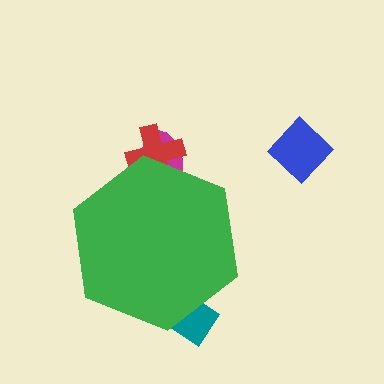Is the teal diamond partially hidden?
Yes, the teal diamond is partially hidden behind the green hexagon.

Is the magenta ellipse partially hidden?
Yes, the magenta ellipse is partially hidden behind the green hexagon.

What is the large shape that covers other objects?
A green hexagon.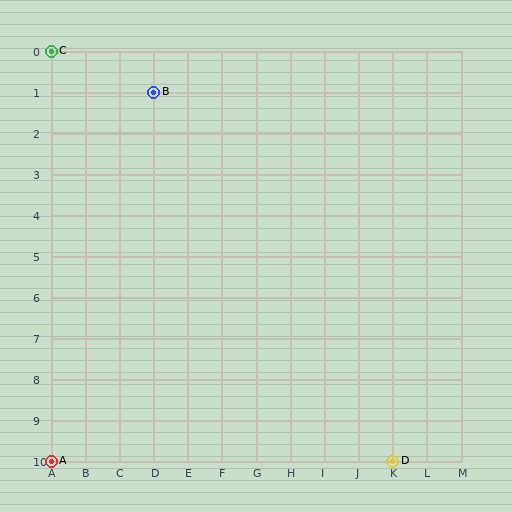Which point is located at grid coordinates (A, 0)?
Point C is at (A, 0).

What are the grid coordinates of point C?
Point C is at grid coordinates (A, 0).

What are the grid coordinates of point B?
Point B is at grid coordinates (D, 1).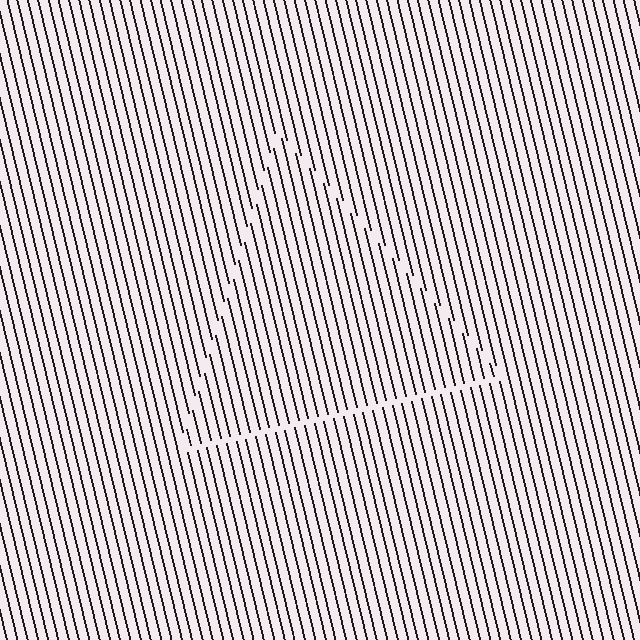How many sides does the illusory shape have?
3 sides — the line-ends trace a triangle.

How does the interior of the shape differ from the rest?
The interior of the shape contains the same grating, shifted by half a period — the contour is defined by the phase discontinuity where line-ends from the inner and outer gratings abut.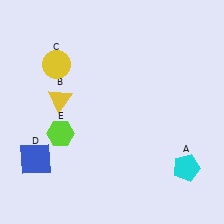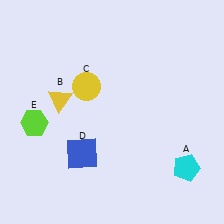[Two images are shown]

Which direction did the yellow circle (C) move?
The yellow circle (C) moved right.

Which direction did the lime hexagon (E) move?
The lime hexagon (E) moved left.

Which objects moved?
The objects that moved are: the yellow circle (C), the blue square (D), the lime hexagon (E).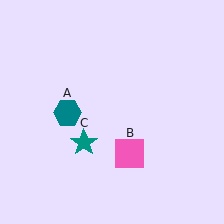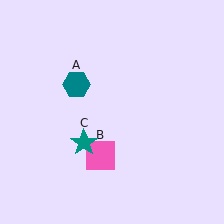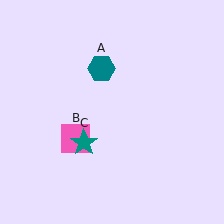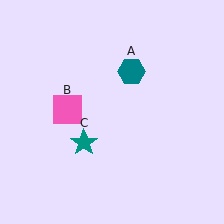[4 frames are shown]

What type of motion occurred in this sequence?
The teal hexagon (object A), pink square (object B) rotated clockwise around the center of the scene.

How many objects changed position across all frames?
2 objects changed position: teal hexagon (object A), pink square (object B).